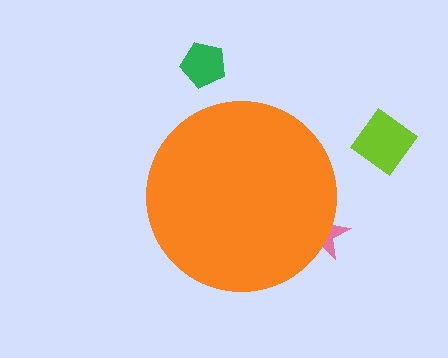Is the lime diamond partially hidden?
No, the lime diamond is fully visible.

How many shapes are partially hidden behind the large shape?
1 shape is partially hidden.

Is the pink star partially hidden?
Yes, the pink star is partially hidden behind the orange circle.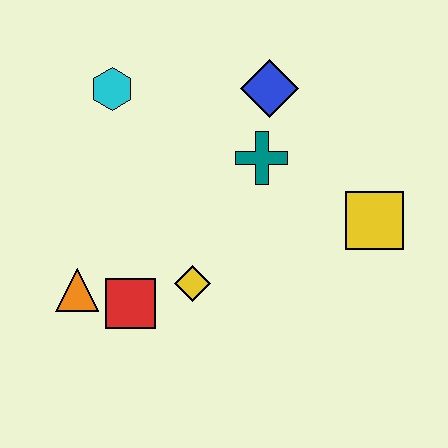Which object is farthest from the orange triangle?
The yellow square is farthest from the orange triangle.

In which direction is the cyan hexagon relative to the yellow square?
The cyan hexagon is to the left of the yellow square.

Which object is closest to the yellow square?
The teal cross is closest to the yellow square.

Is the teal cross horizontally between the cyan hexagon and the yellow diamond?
No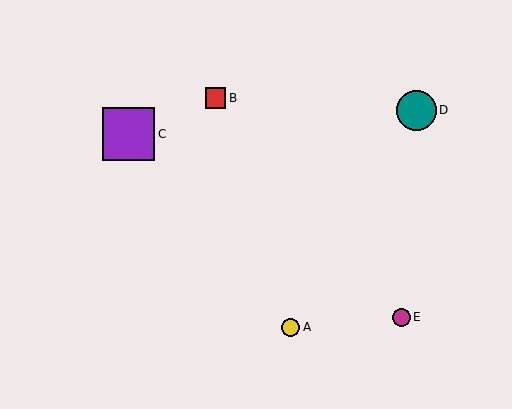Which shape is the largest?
The purple square (labeled C) is the largest.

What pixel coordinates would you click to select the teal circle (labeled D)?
Click at (416, 110) to select the teal circle D.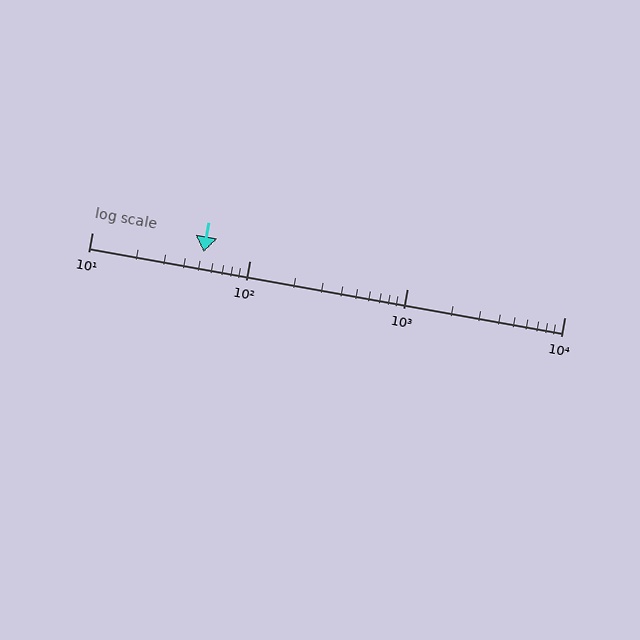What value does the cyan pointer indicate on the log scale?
The pointer indicates approximately 51.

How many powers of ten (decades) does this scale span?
The scale spans 3 decades, from 10 to 10000.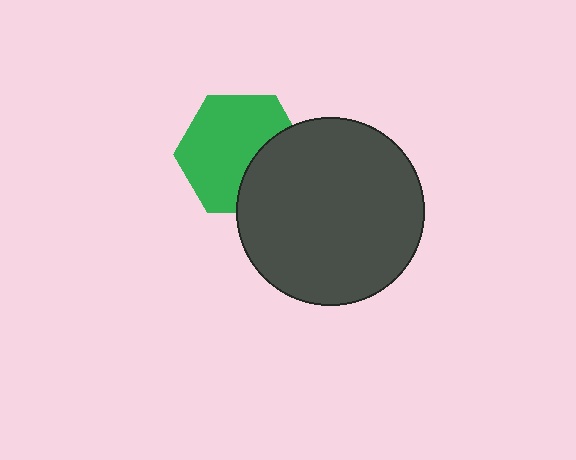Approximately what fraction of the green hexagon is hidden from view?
Roughly 32% of the green hexagon is hidden behind the dark gray circle.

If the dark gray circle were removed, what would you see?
You would see the complete green hexagon.